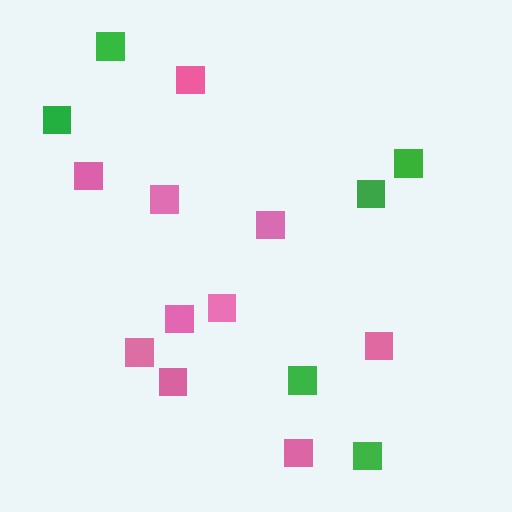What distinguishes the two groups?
There are 2 groups: one group of green squares (6) and one group of pink squares (10).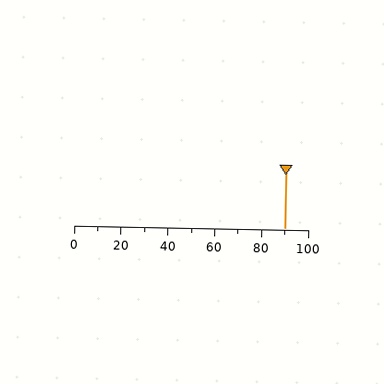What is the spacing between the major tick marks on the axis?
The major ticks are spaced 20 apart.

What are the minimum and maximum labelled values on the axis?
The axis runs from 0 to 100.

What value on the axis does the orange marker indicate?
The marker indicates approximately 90.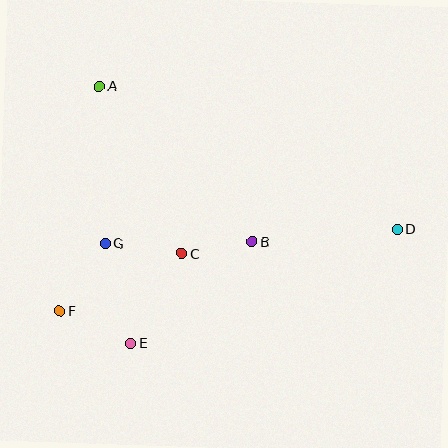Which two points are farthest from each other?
Points D and F are farthest from each other.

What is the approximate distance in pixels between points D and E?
The distance between D and E is approximately 290 pixels.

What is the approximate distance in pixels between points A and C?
The distance between A and C is approximately 187 pixels.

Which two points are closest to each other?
Points B and C are closest to each other.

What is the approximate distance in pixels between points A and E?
The distance between A and E is approximately 259 pixels.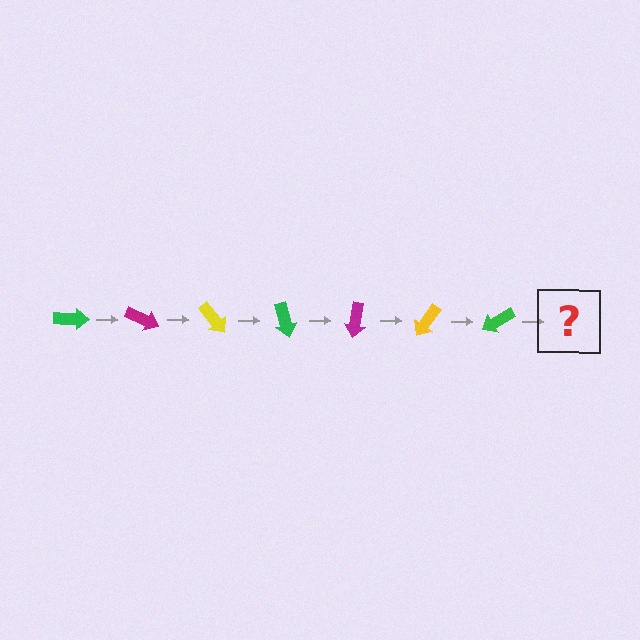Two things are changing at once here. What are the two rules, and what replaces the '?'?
The two rules are that it rotates 25 degrees each step and the color cycles through green, magenta, and yellow. The '?' should be a magenta arrow, rotated 175 degrees from the start.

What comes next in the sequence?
The next element should be a magenta arrow, rotated 175 degrees from the start.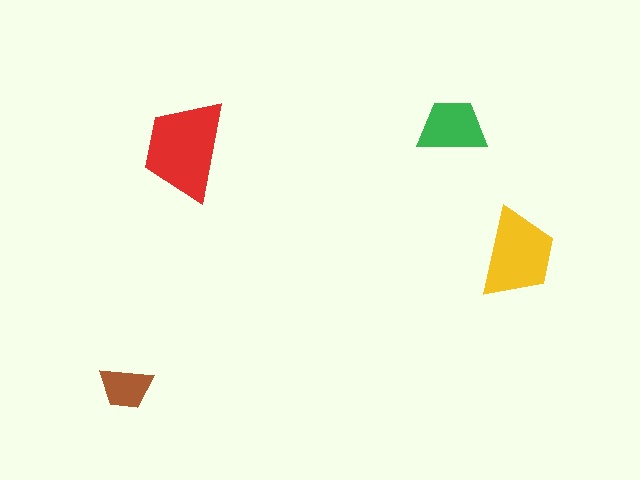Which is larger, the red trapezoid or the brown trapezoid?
The red one.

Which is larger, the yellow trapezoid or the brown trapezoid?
The yellow one.